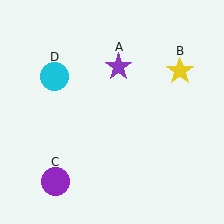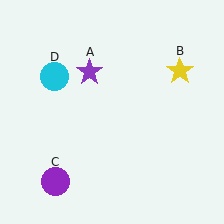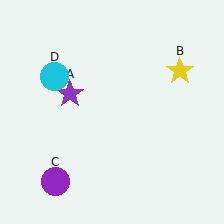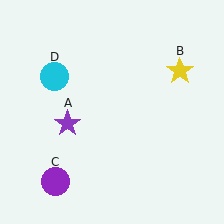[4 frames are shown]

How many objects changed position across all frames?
1 object changed position: purple star (object A).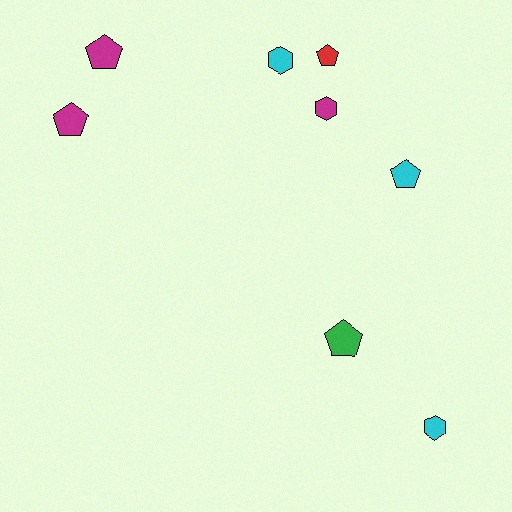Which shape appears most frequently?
Pentagon, with 5 objects.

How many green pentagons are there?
There is 1 green pentagon.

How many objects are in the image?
There are 8 objects.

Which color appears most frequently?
Cyan, with 3 objects.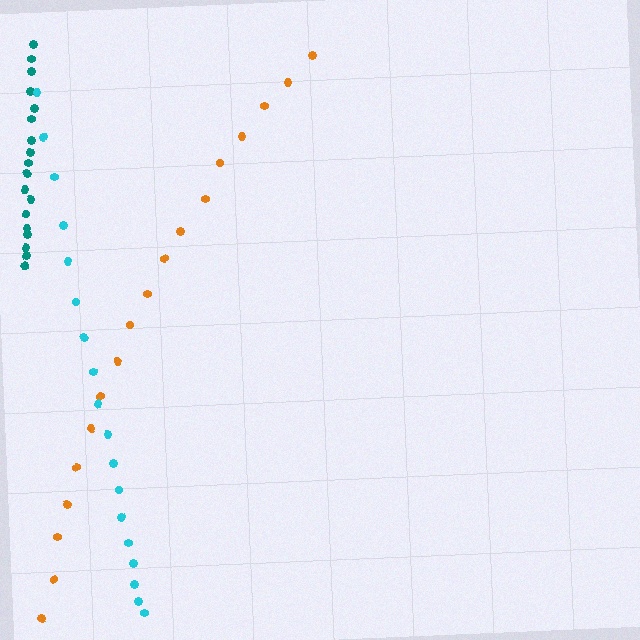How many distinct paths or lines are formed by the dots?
There are 3 distinct paths.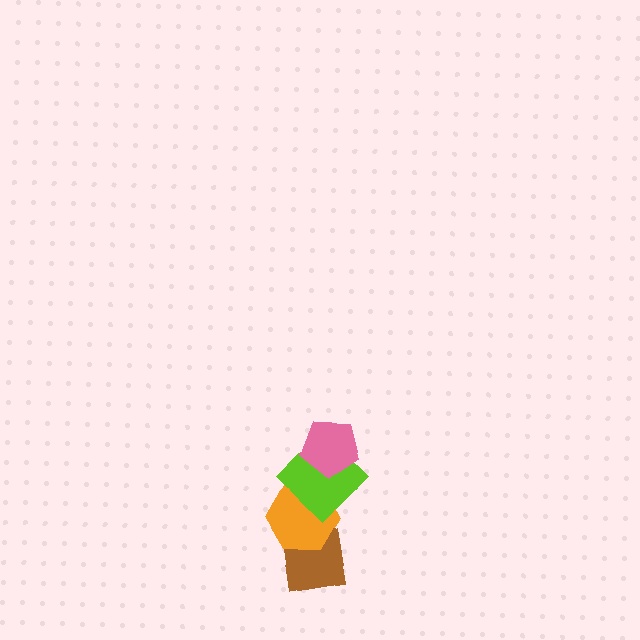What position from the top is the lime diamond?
The lime diamond is 2nd from the top.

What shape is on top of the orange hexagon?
The lime diamond is on top of the orange hexagon.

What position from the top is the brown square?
The brown square is 4th from the top.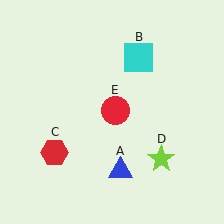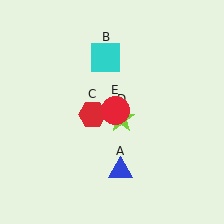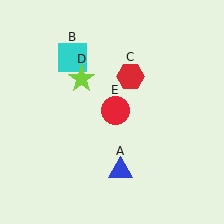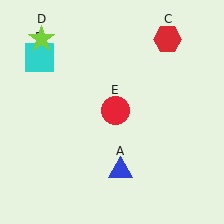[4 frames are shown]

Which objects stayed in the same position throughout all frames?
Blue triangle (object A) and red circle (object E) remained stationary.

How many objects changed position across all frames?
3 objects changed position: cyan square (object B), red hexagon (object C), lime star (object D).